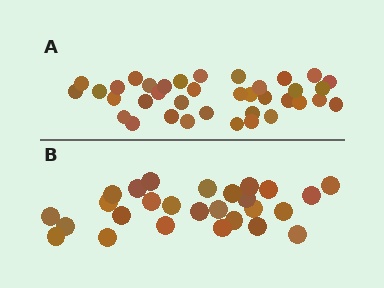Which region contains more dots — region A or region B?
Region A (the top region) has more dots.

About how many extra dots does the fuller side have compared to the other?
Region A has roughly 10 or so more dots than region B.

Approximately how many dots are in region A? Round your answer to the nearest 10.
About 40 dots. (The exact count is 37, which rounds to 40.)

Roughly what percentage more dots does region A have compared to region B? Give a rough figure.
About 35% more.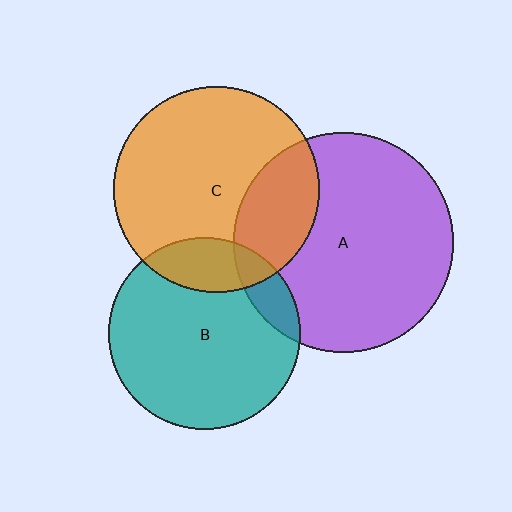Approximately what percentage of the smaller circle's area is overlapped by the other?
Approximately 20%.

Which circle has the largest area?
Circle A (purple).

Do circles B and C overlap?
Yes.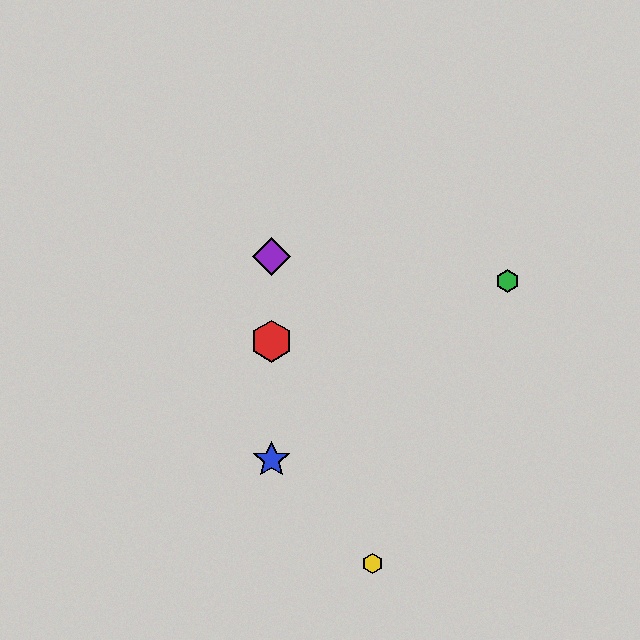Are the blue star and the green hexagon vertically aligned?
No, the blue star is at x≈271 and the green hexagon is at x≈507.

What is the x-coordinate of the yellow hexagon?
The yellow hexagon is at x≈373.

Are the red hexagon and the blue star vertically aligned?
Yes, both are at x≈271.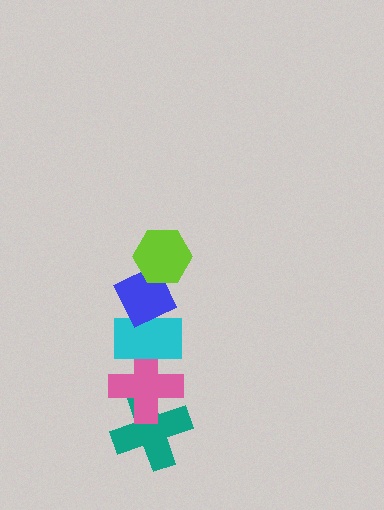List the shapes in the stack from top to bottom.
From top to bottom: the lime hexagon, the blue diamond, the cyan rectangle, the pink cross, the teal cross.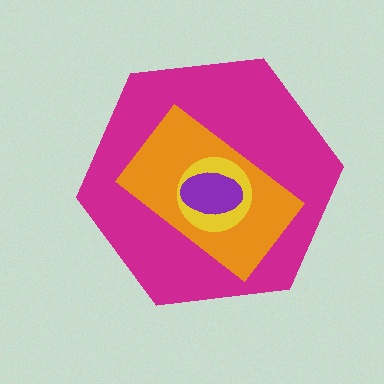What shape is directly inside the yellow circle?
The purple ellipse.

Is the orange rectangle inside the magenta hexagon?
Yes.